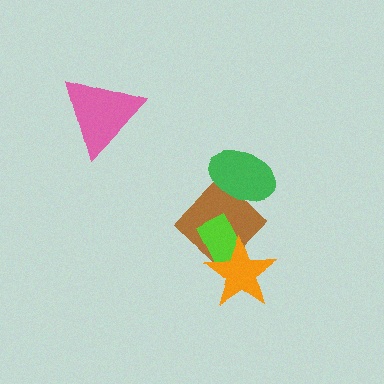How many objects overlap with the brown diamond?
3 objects overlap with the brown diamond.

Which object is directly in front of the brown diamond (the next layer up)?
The lime rectangle is directly in front of the brown diamond.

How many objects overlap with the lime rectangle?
2 objects overlap with the lime rectangle.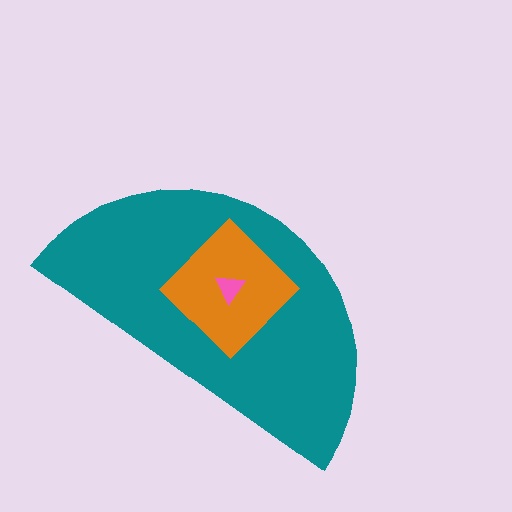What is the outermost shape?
The teal semicircle.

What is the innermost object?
The pink triangle.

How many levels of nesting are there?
3.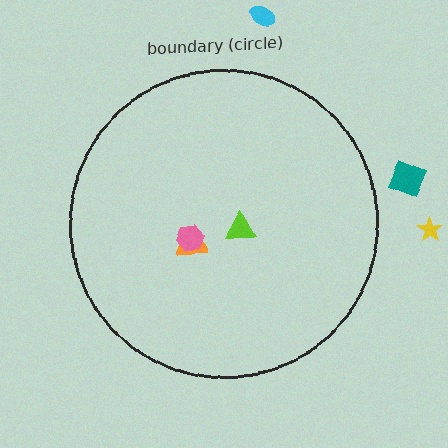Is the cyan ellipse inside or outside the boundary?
Outside.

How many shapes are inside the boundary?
3 inside, 3 outside.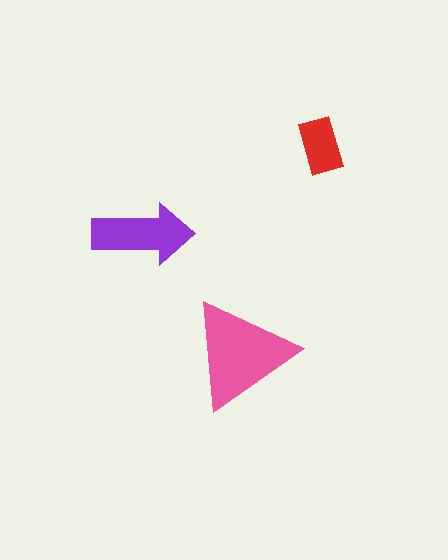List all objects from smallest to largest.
The red rectangle, the purple arrow, the pink triangle.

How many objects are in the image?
There are 3 objects in the image.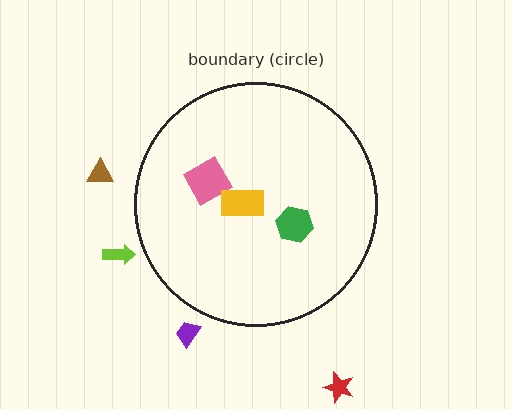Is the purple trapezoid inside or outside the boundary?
Outside.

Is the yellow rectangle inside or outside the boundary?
Inside.